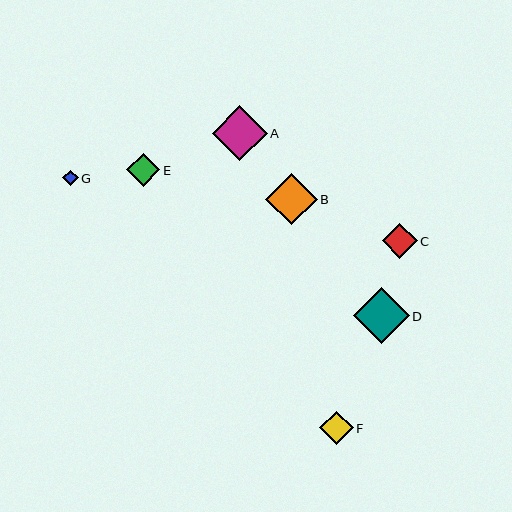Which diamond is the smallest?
Diamond G is the smallest with a size of approximately 15 pixels.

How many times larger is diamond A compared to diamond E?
Diamond A is approximately 1.7 times the size of diamond E.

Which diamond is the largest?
Diamond D is the largest with a size of approximately 56 pixels.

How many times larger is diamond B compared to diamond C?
Diamond B is approximately 1.5 times the size of diamond C.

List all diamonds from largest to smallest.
From largest to smallest: D, A, B, C, F, E, G.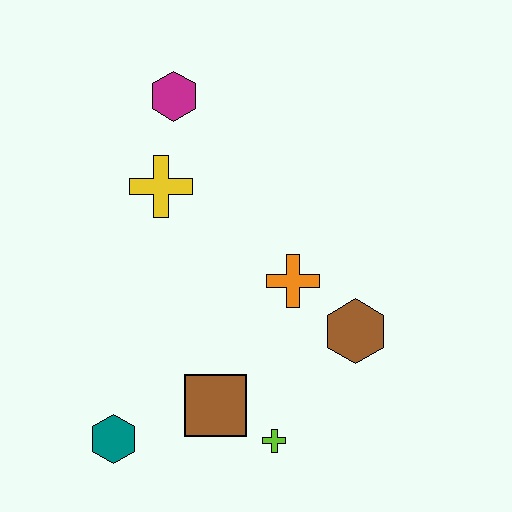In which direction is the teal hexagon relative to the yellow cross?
The teal hexagon is below the yellow cross.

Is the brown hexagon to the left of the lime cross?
No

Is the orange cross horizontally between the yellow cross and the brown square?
No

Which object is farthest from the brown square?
The magenta hexagon is farthest from the brown square.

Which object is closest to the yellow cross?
The magenta hexagon is closest to the yellow cross.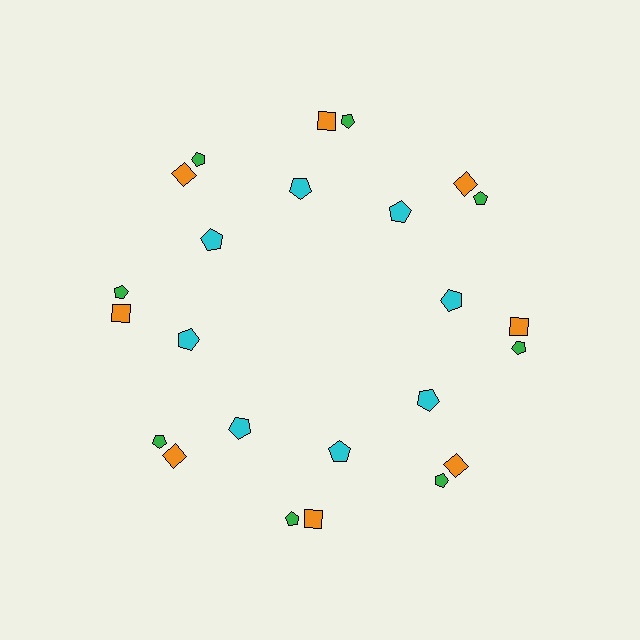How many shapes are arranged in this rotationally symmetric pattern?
There are 24 shapes, arranged in 8 groups of 3.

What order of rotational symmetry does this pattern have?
This pattern has 8-fold rotational symmetry.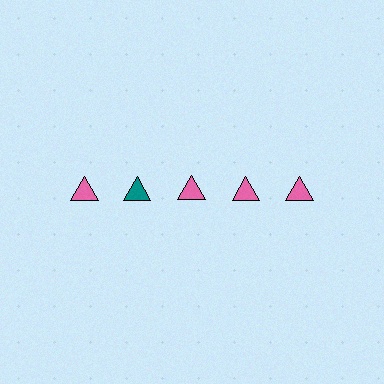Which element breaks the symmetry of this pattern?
The teal triangle in the top row, second from left column breaks the symmetry. All other shapes are pink triangles.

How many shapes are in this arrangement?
There are 5 shapes arranged in a grid pattern.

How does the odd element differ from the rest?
It has a different color: teal instead of pink.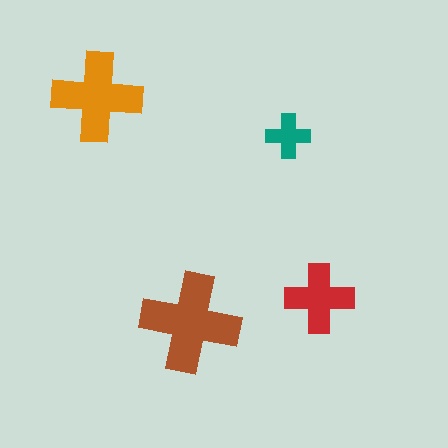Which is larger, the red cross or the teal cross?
The red one.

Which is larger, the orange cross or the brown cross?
The brown one.